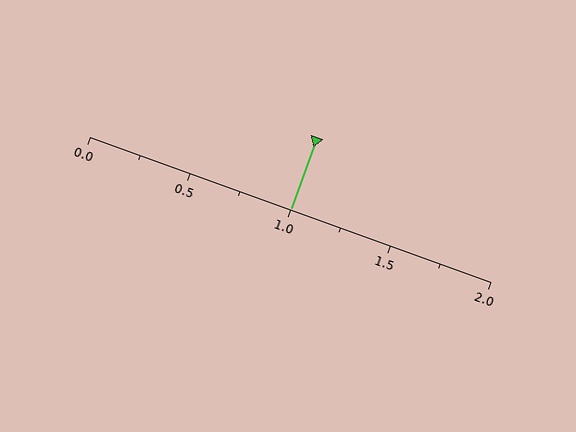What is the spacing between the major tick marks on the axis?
The major ticks are spaced 0.5 apart.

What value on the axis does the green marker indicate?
The marker indicates approximately 1.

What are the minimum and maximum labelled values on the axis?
The axis runs from 0.0 to 2.0.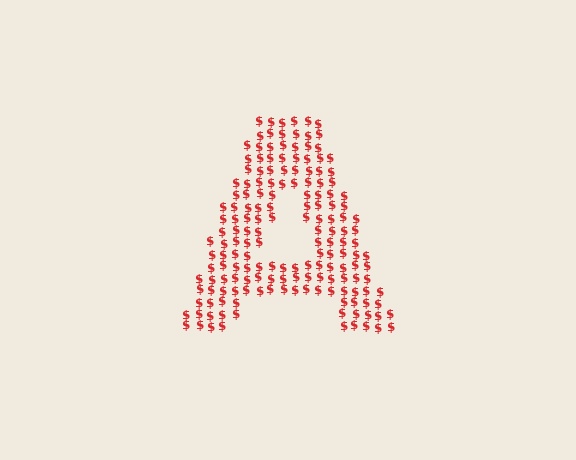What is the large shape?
The large shape is the letter A.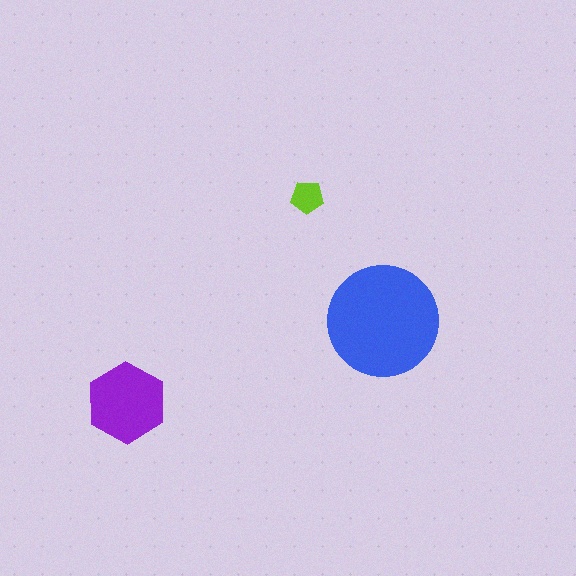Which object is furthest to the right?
The blue circle is rightmost.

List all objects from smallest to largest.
The lime pentagon, the purple hexagon, the blue circle.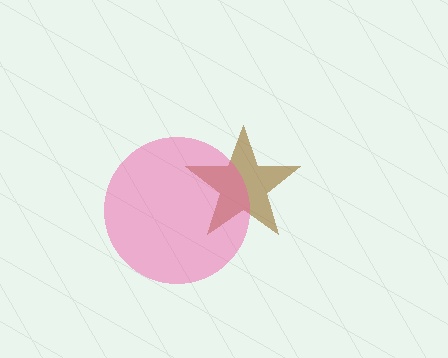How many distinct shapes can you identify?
There are 2 distinct shapes: a brown star, a pink circle.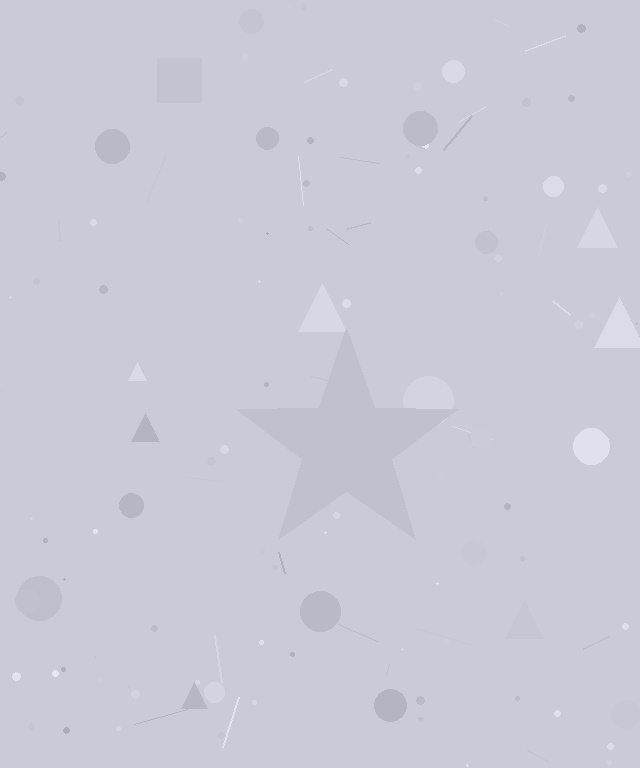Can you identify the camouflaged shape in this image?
The camouflaged shape is a star.